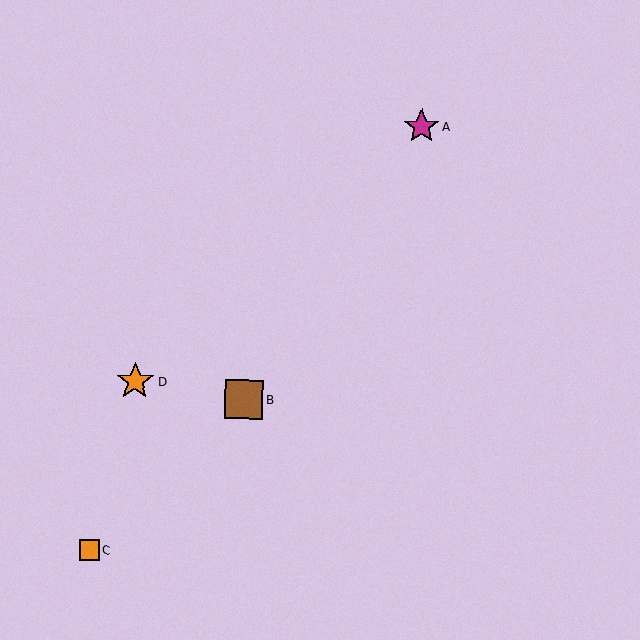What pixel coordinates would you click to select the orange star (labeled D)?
Click at (135, 381) to select the orange star D.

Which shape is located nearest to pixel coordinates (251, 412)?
The brown square (labeled B) at (244, 399) is nearest to that location.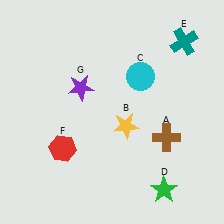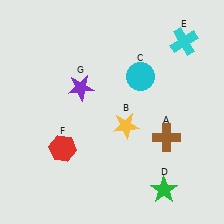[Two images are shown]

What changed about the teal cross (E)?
In Image 1, E is teal. In Image 2, it changed to cyan.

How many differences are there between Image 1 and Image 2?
There is 1 difference between the two images.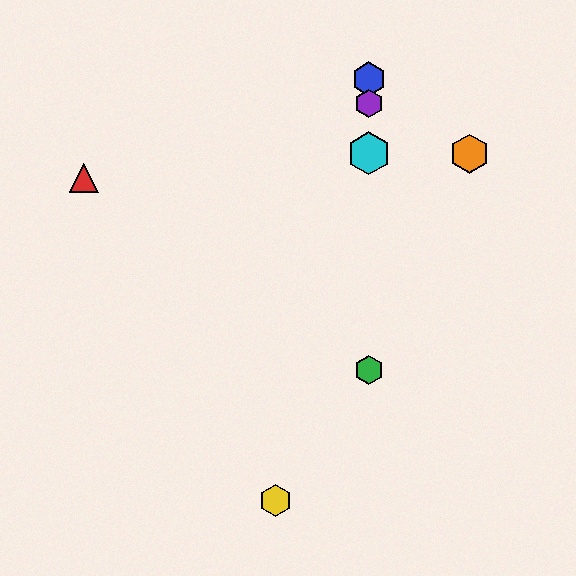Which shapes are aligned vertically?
The blue hexagon, the green hexagon, the purple hexagon, the cyan hexagon are aligned vertically.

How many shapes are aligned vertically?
4 shapes (the blue hexagon, the green hexagon, the purple hexagon, the cyan hexagon) are aligned vertically.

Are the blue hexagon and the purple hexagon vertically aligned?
Yes, both are at x≈369.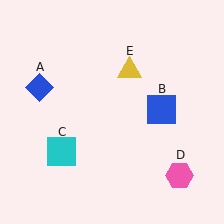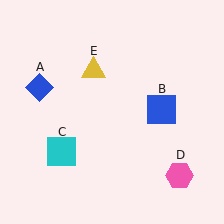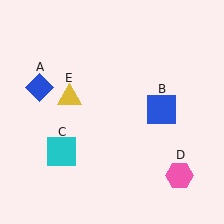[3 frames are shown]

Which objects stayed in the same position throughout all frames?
Blue diamond (object A) and blue square (object B) and cyan square (object C) and pink hexagon (object D) remained stationary.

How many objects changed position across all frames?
1 object changed position: yellow triangle (object E).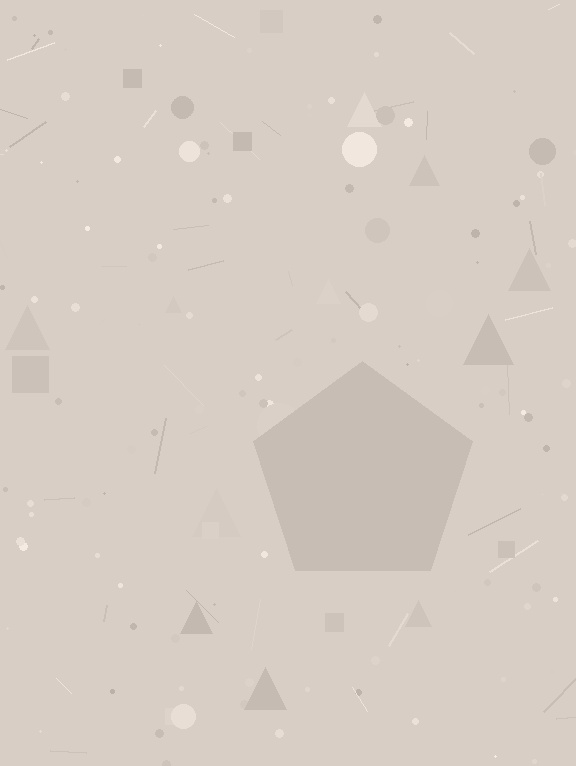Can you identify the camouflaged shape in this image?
The camouflaged shape is a pentagon.